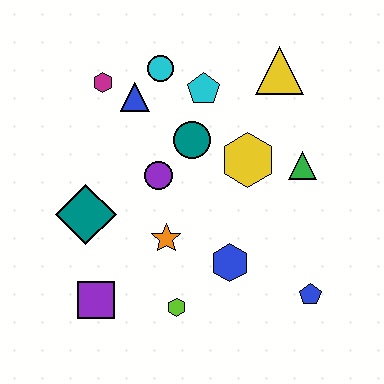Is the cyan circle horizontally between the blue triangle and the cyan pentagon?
Yes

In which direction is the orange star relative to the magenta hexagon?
The orange star is below the magenta hexagon.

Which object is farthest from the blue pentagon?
The magenta hexagon is farthest from the blue pentagon.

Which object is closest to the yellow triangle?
The cyan pentagon is closest to the yellow triangle.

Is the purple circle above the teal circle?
No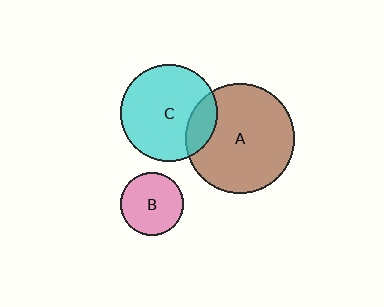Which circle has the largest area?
Circle A (brown).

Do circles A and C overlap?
Yes.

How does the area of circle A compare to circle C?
Approximately 1.3 times.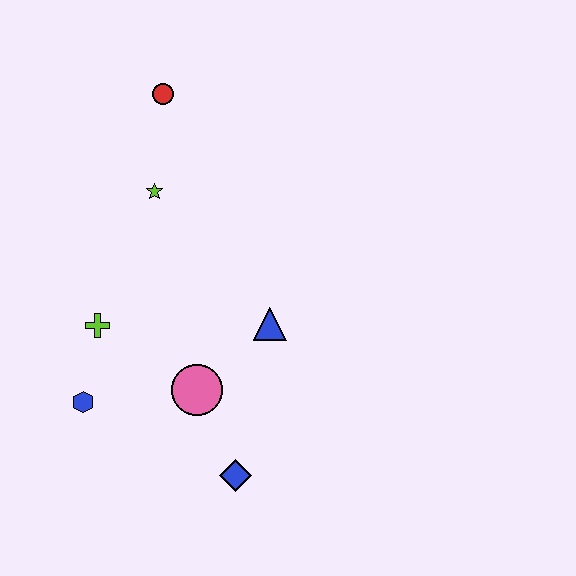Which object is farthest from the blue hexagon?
The red circle is farthest from the blue hexagon.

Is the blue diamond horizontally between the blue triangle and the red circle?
Yes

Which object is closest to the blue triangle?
The pink circle is closest to the blue triangle.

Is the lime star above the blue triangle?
Yes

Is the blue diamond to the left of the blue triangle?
Yes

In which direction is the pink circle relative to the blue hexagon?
The pink circle is to the right of the blue hexagon.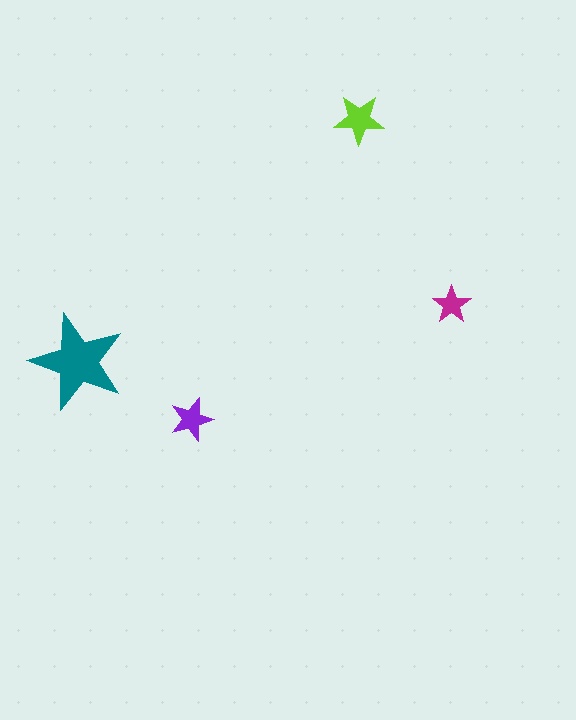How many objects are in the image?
There are 4 objects in the image.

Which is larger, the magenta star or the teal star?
The teal one.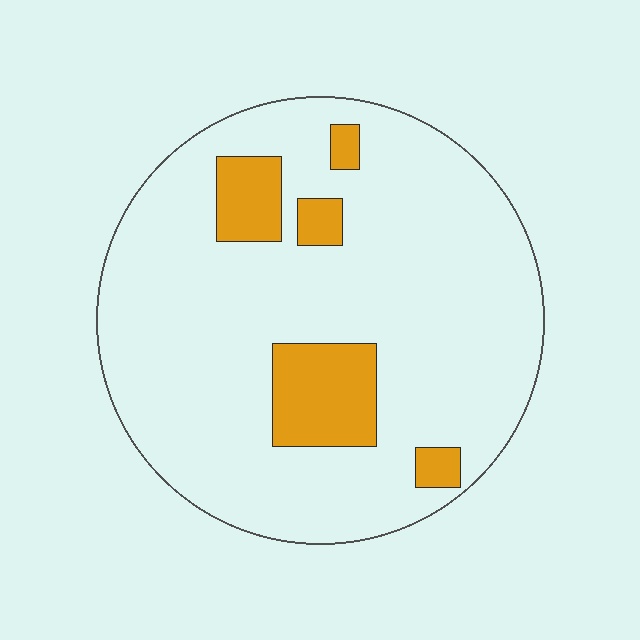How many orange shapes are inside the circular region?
5.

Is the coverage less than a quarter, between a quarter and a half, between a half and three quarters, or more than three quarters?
Less than a quarter.